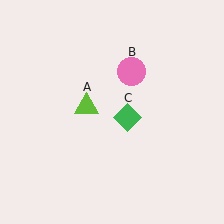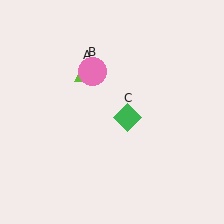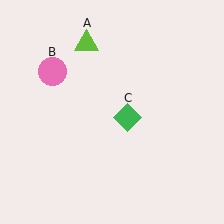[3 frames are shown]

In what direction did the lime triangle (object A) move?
The lime triangle (object A) moved up.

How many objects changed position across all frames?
2 objects changed position: lime triangle (object A), pink circle (object B).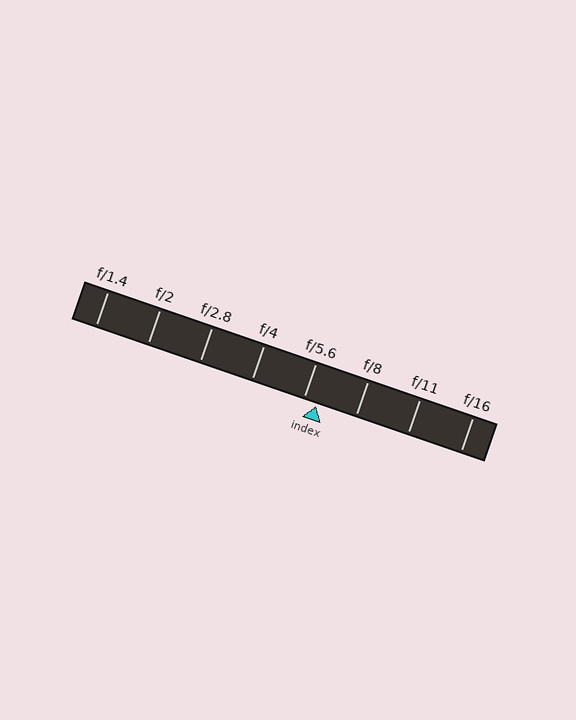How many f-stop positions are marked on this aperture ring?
There are 8 f-stop positions marked.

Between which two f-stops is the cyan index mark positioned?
The index mark is between f/5.6 and f/8.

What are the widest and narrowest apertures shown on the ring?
The widest aperture shown is f/1.4 and the narrowest is f/16.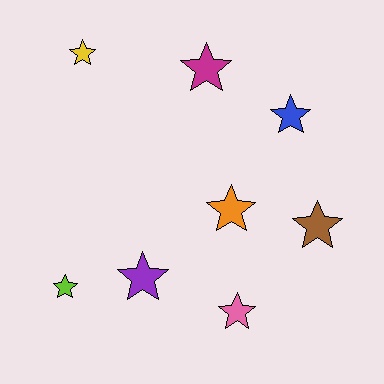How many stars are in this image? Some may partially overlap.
There are 8 stars.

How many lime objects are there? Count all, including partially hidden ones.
There is 1 lime object.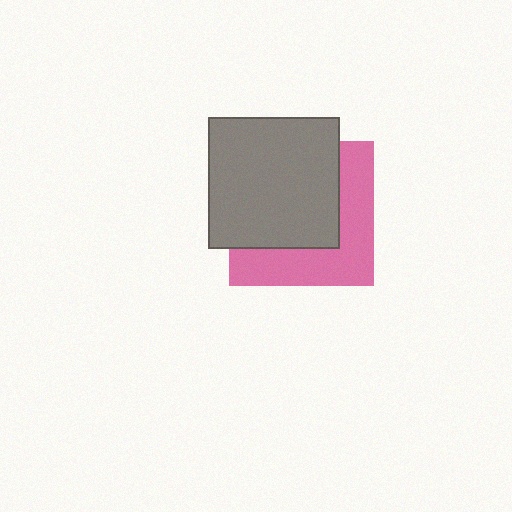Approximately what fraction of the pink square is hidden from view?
Roughly 57% of the pink square is hidden behind the gray square.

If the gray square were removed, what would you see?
You would see the complete pink square.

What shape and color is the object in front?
The object in front is a gray square.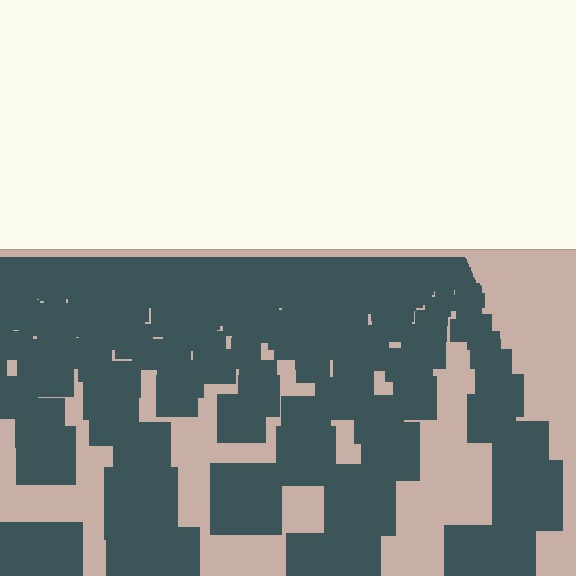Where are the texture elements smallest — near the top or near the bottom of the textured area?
Near the top.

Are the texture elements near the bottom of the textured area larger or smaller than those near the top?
Larger. Near the bottom, elements are closer to the viewer and appear at a bigger on-screen size.